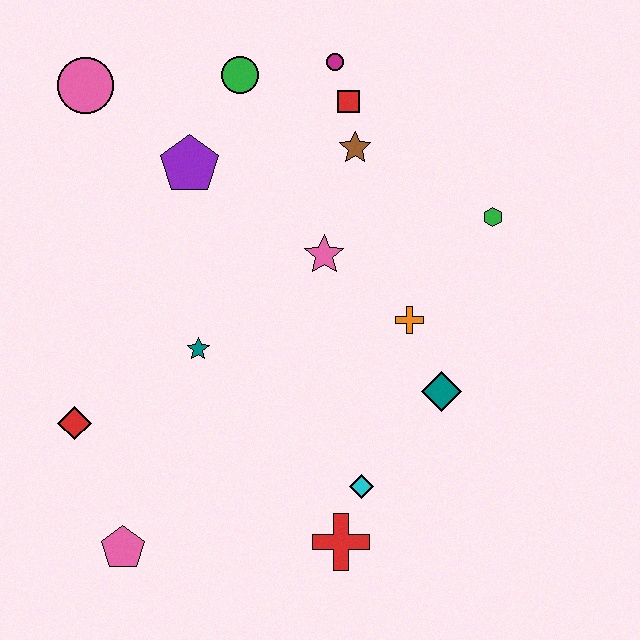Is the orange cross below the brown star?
Yes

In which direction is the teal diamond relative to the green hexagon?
The teal diamond is below the green hexagon.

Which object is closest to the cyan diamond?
The red cross is closest to the cyan diamond.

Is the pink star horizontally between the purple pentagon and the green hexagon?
Yes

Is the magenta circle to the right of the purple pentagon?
Yes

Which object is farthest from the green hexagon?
The pink pentagon is farthest from the green hexagon.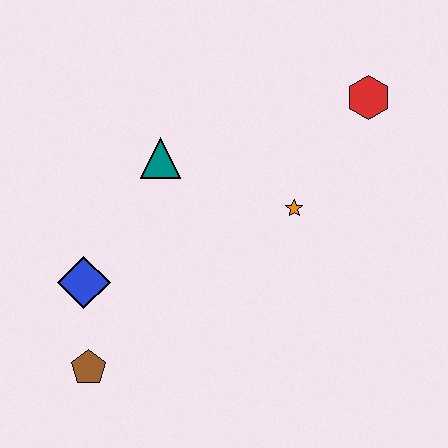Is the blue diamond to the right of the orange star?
No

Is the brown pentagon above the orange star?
No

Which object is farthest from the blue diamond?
The red hexagon is farthest from the blue diamond.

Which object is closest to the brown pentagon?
The blue diamond is closest to the brown pentagon.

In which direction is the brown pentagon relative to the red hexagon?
The brown pentagon is to the left of the red hexagon.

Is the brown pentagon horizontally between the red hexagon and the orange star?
No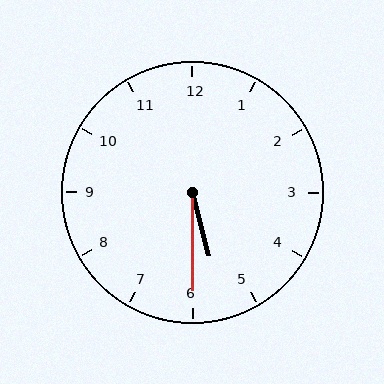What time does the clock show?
5:30.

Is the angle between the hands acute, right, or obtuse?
It is acute.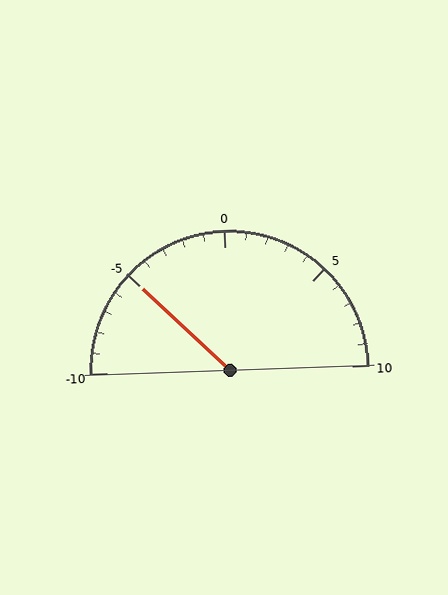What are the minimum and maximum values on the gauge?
The gauge ranges from -10 to 10.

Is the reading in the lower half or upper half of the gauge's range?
The reading is in the lower half of the range (-10 to 10).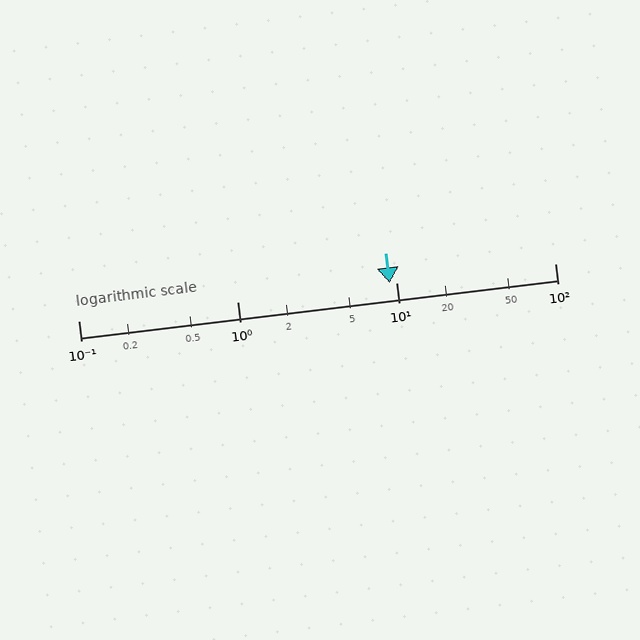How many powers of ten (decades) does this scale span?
The scale spans 3 decades, from 0.1 to 100.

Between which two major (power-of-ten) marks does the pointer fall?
The pointer is between 1 and 10.